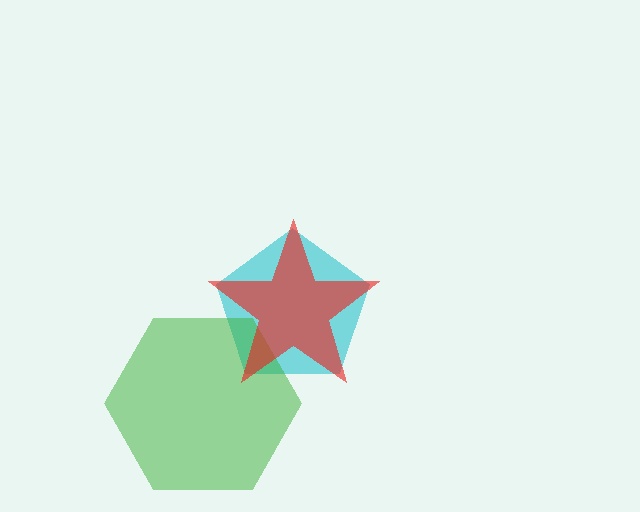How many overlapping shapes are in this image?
There are 3 overlapping shapes in the image.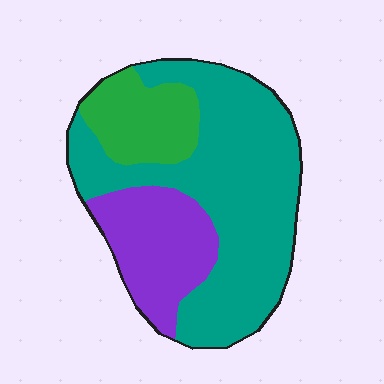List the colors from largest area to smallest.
From largest to smallest: teal, purple, green.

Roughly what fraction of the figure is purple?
Purple takes up less than a quarter of the figure.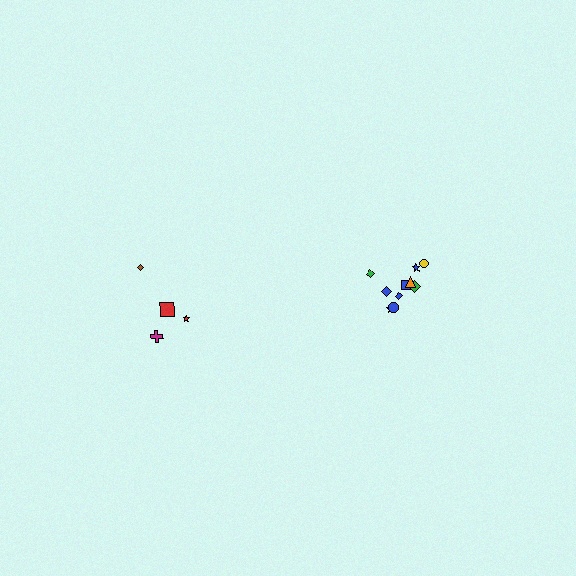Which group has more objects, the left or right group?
The right group.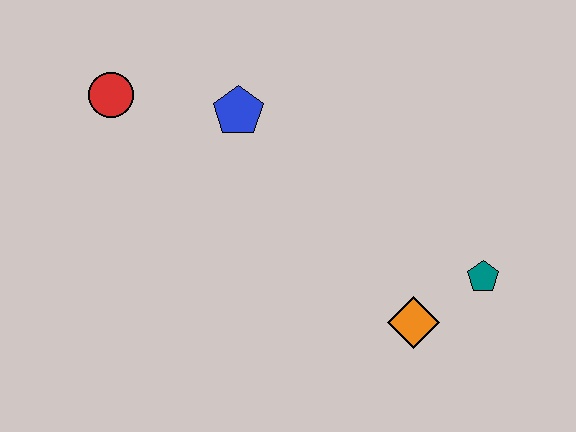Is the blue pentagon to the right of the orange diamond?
No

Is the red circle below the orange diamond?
No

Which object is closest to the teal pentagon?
The orange diamond is closest to the teal pentagon.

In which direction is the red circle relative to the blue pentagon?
The red circle is to the left of the blue pentagon.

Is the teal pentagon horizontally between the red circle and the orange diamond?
No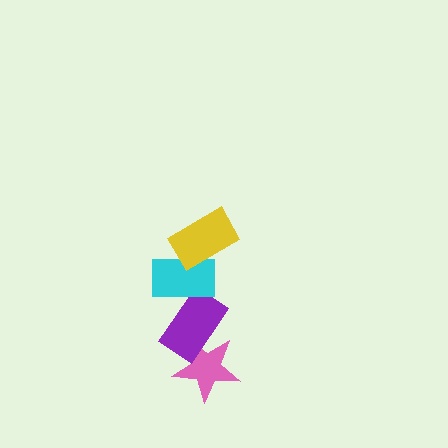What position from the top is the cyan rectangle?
The cyan rectangle is 2nd from the top.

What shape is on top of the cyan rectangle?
The yellow rectangle is on top of the cyan rectangle.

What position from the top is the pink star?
The pink star is 4th from the top.